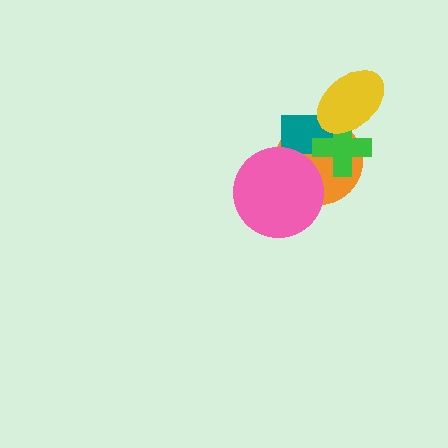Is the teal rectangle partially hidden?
Yes, it is partially covered by another shape.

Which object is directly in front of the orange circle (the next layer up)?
The teal rectangle is directly in front of the orange circle.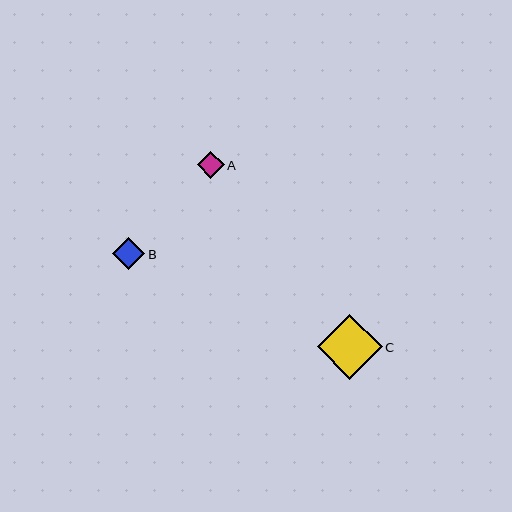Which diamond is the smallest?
Diamond A is the smallest with a size of approximately 27 pixels.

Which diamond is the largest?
Diamond C is the largest with a size of approximately 65 pixels.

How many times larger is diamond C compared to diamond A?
Diamond C is approximately 2.4 times the size of diamond A.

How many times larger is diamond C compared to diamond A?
Diamond C is approximately 2.4 times the size of diamond A.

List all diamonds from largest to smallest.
From largest to smallest: C, B, A.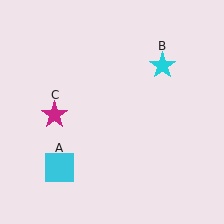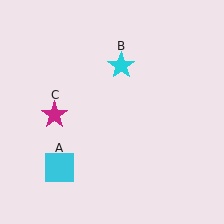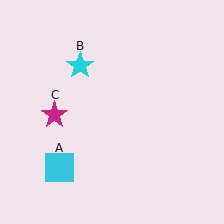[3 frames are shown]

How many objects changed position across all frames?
1 object changed position: cyan star (object B).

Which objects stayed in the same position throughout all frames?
Cyan square (object A) and magenta star (object C) remained stationary.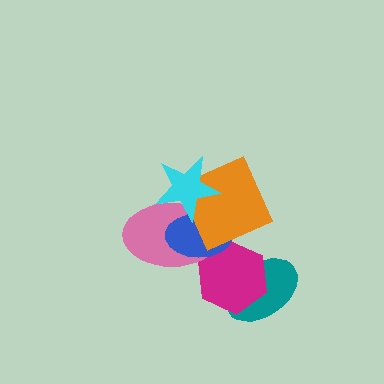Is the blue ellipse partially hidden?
Yes, it is partially covered by another shape.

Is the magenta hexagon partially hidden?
Yes, it is partially covered by another shape.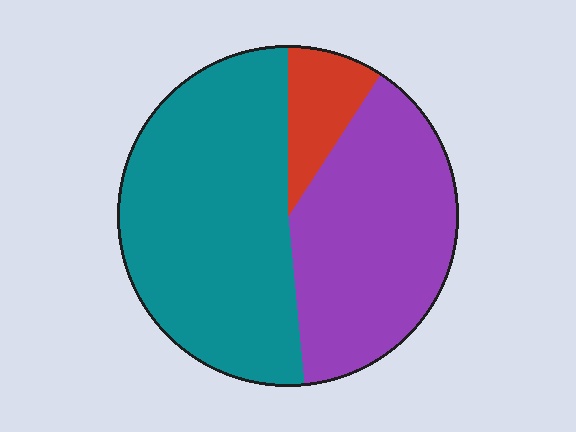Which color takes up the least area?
Red, at roughly 10%.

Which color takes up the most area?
Teal, at roughly 50%.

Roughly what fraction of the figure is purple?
Purple takes up about two fifths (2/5) of the figure.